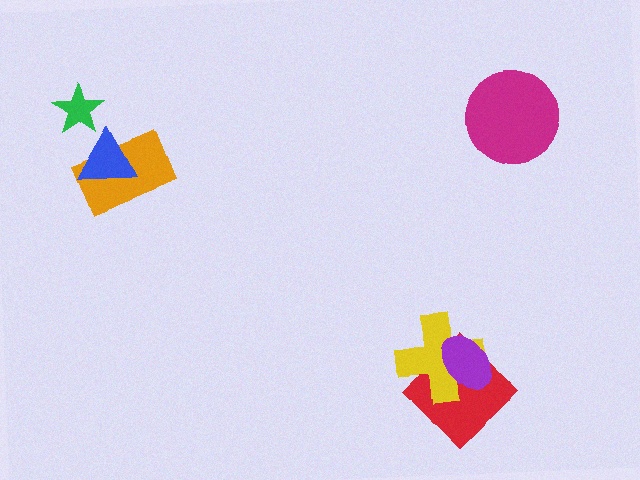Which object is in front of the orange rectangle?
The blue triangle is in front of the orange rectangle.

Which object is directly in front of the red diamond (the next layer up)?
The yellow cross is directly in front of the red diamond.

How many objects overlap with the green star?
0 objects overlap with the green star.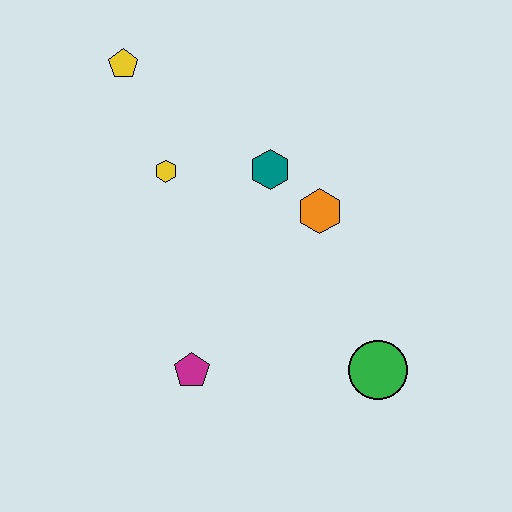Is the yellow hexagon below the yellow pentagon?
Yes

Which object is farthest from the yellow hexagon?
The green circle is farthest from the yellow hexagon.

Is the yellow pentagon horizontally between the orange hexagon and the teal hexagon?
No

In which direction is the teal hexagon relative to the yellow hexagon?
The teal hexagon is to the right of the yellow hexagon.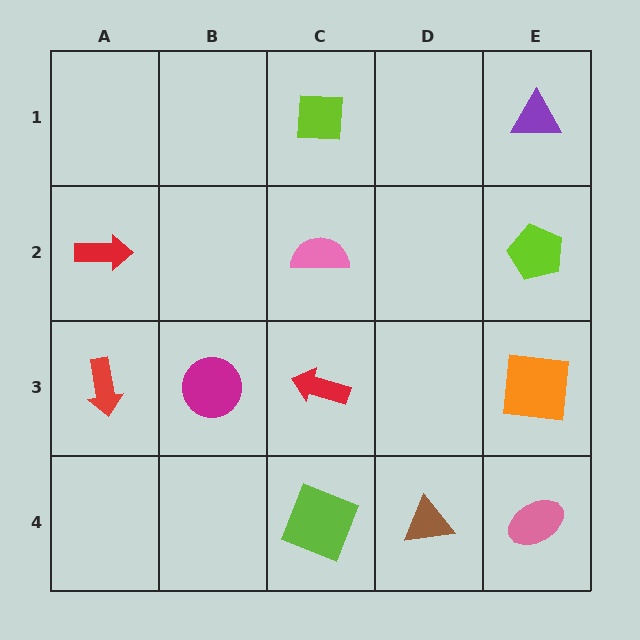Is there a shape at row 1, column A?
No, that cell is empty.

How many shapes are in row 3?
4 shapes.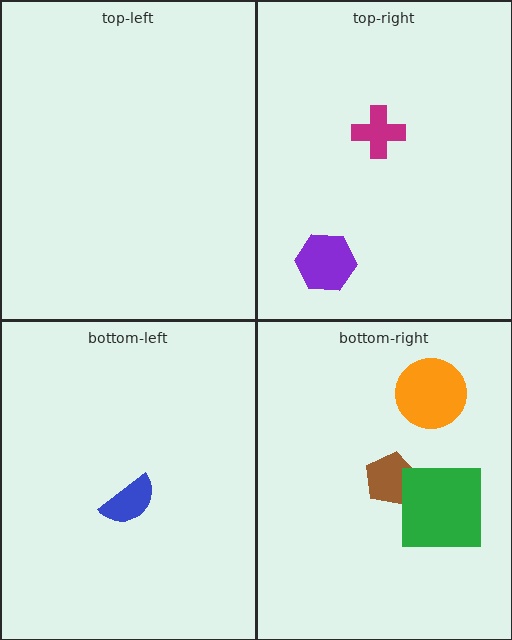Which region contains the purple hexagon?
The top-right region.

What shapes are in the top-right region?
The magenta cross, the purple hexagon.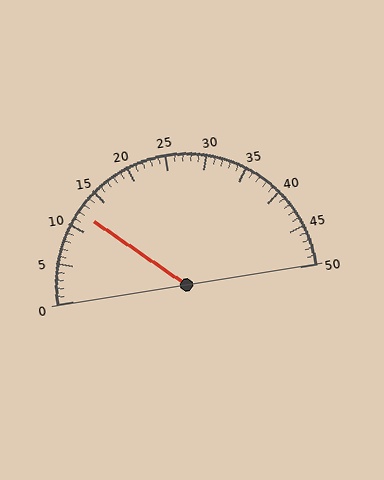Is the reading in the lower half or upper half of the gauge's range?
The reading is in the lower half of the range (0 to 50).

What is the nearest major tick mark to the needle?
The nearest major tick mark is 10.